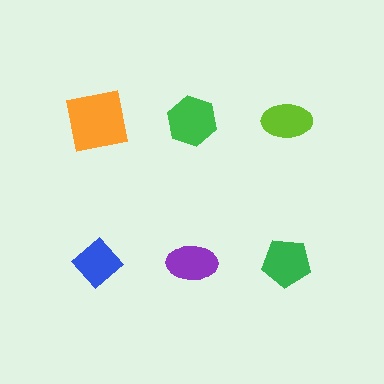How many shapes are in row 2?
3 shapes.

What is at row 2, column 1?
A blue diamond.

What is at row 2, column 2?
A purple ellipse.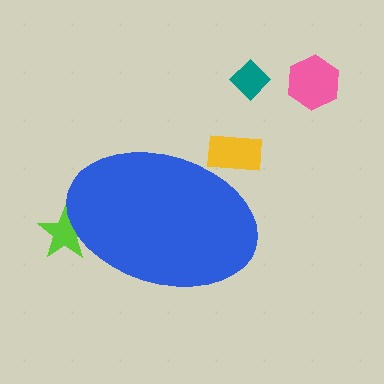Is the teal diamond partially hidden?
No, the teal diamond is fully visible.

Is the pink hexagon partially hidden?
No, the pink hexagon is fully visible.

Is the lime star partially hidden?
Yes, the lime star is partially hidden behind the blue ellipse.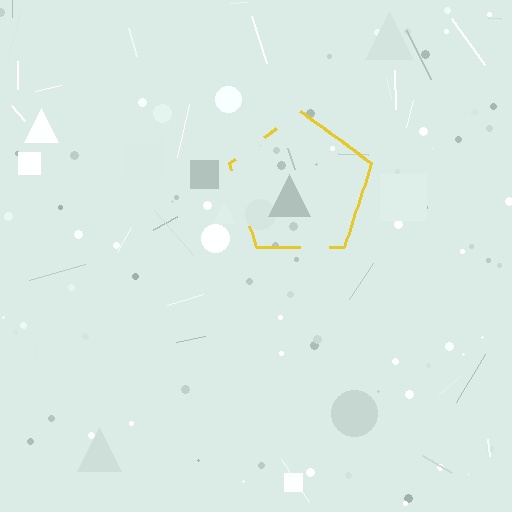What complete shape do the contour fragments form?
The contour fragments form a pentagon.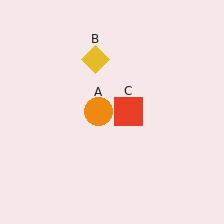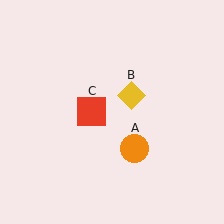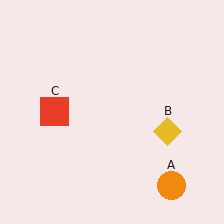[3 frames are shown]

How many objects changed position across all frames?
3 objects changed position: orange circle (object A), yellow diamond (object B), red square (object C).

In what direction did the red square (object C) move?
The red square (object C) moved left.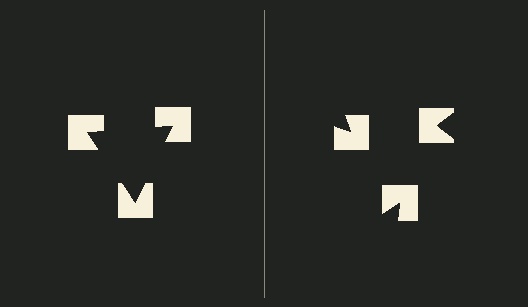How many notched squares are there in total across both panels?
6 — 3 on each side.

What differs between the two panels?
The notched squares are positioned identically on both sides; only the wedge orientations differ. On the left they align to a triangle; on the right they are misaligned.